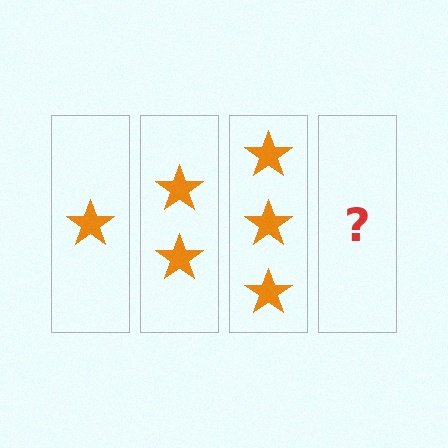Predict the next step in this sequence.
The next step is 4 stars.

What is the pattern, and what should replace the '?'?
The pattern is that each step adds one more star. The '?' should be 4 stars.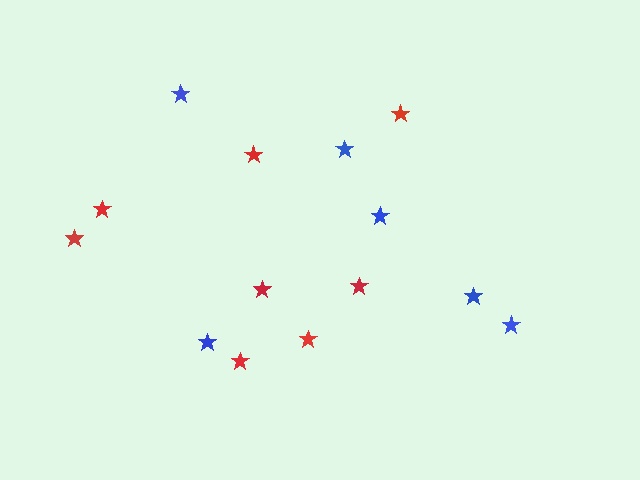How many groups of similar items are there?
There are 2 groups: one group of red stars (8) and one group of blue stars (6).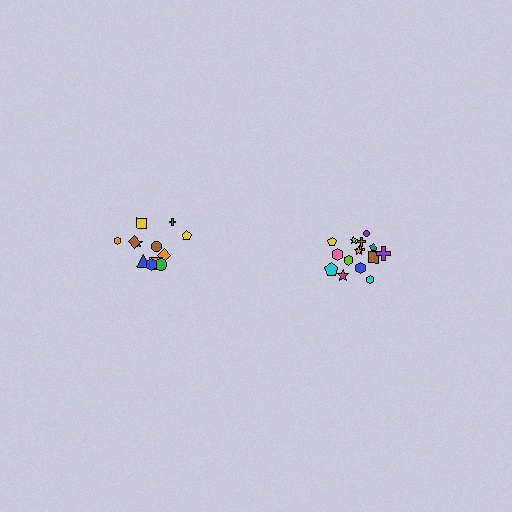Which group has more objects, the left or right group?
The right group.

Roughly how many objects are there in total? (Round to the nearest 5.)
Roughly 25 objects in total.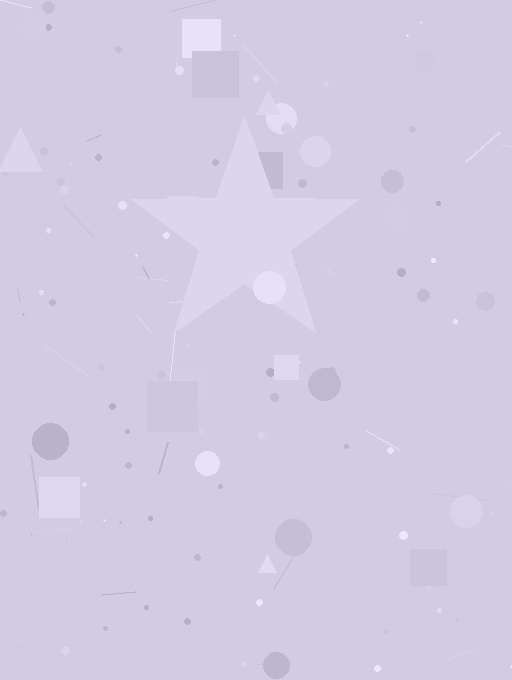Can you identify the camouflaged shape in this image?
The camouflaged shape is a star.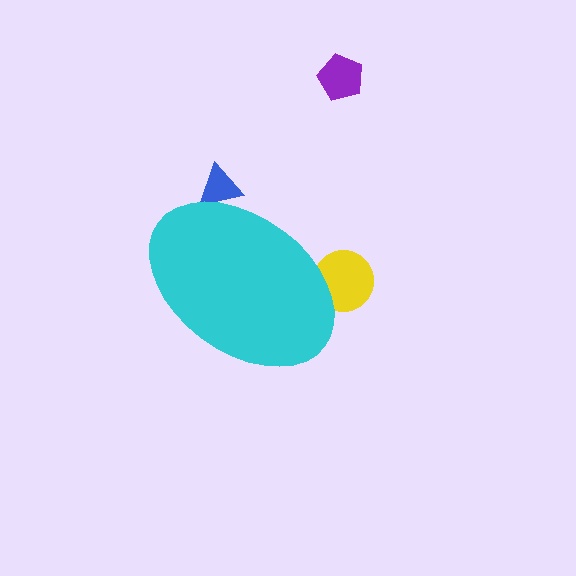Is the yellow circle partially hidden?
Yes, the yellow circle is partially hidden behind the cyan ellipse.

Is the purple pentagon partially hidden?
No, the purple pentagon is fully visible.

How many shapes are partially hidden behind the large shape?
2 shapes are partially hidden.